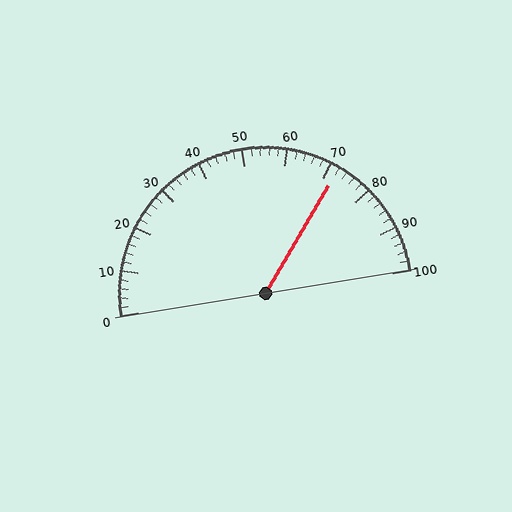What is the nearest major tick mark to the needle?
The nearest major tick mark is 70.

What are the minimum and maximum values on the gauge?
The gauge ranges from 0 to 100.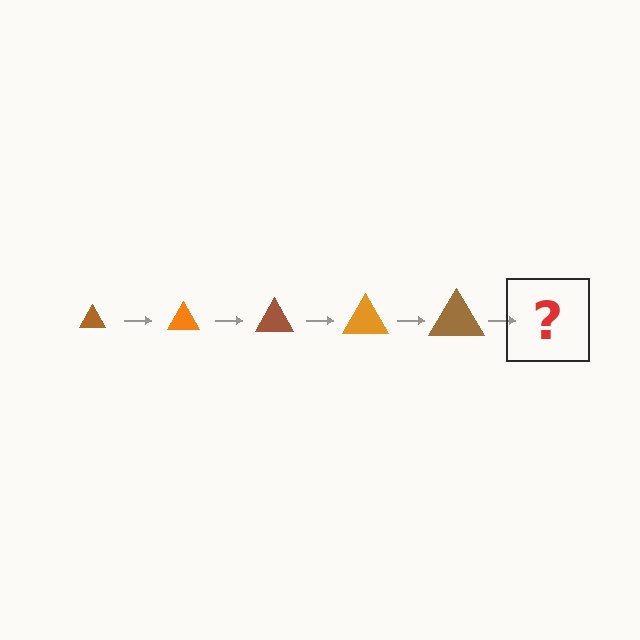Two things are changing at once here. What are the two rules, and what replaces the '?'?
The two rules are that the triangle grows larger each step and the color cycles through brown and orange. The '?' should be an orange triangle, larger than the previous one.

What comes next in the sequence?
The next element should be an orange triangle, larger than the previous one.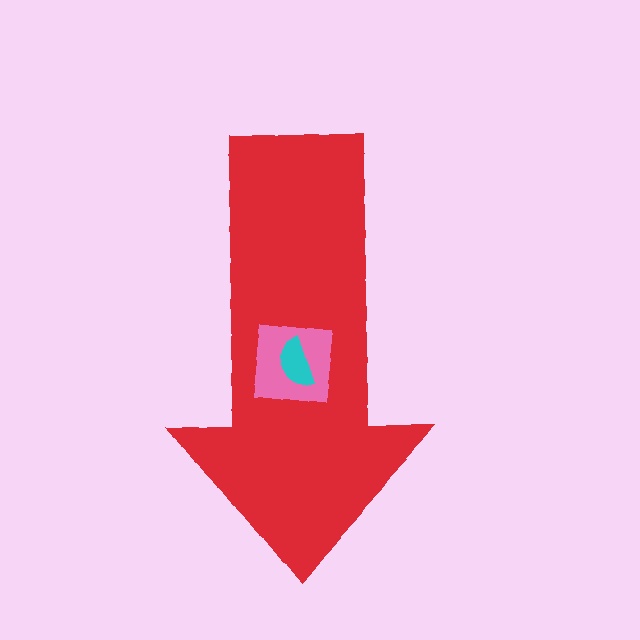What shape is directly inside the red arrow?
The pink square.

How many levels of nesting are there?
3.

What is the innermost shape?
The cyan semicircle.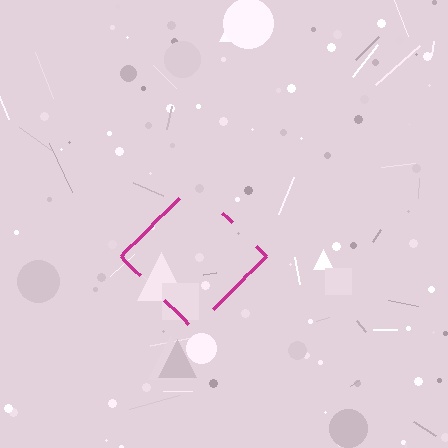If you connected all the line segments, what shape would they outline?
They would outline a diamond.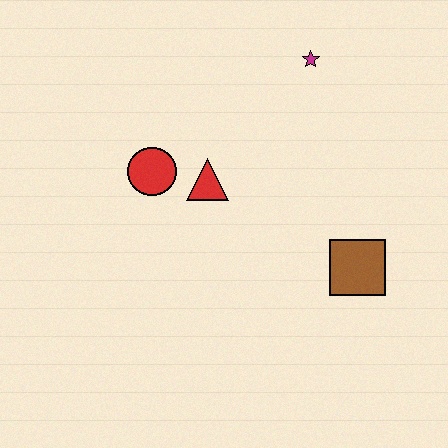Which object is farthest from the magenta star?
The brown square is farthest from the magenta star.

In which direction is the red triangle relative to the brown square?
The red triangle is to the left of the brown square.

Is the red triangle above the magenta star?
No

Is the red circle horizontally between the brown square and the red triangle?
No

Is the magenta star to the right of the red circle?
Yes